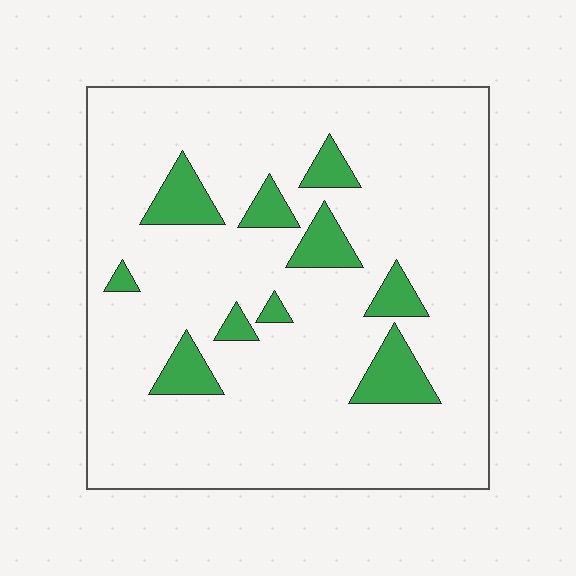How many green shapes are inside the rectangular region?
10.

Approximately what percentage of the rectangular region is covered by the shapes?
Approximately 10%.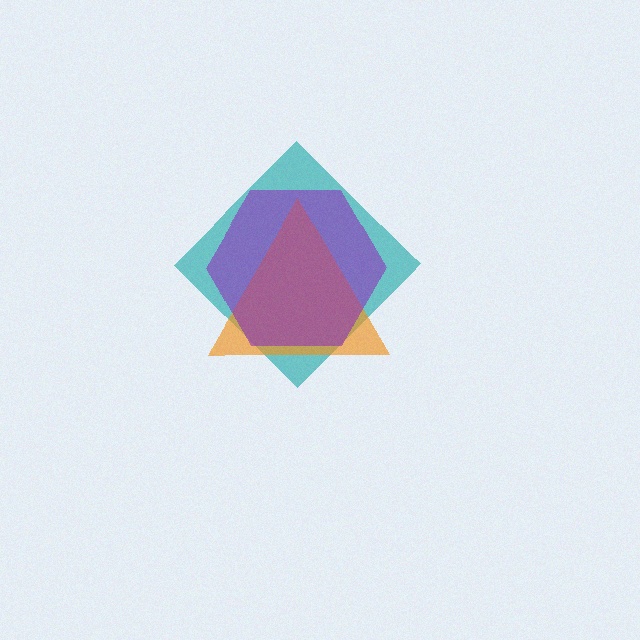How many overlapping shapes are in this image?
There are 3 overlapping shapes in the image.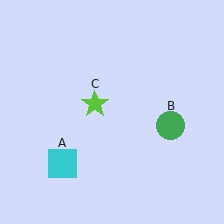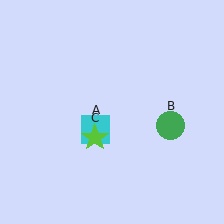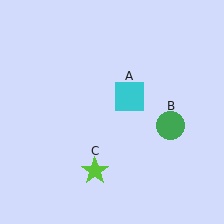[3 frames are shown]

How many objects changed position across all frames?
2 objects changed position: cyan square (object A), lime star (object C).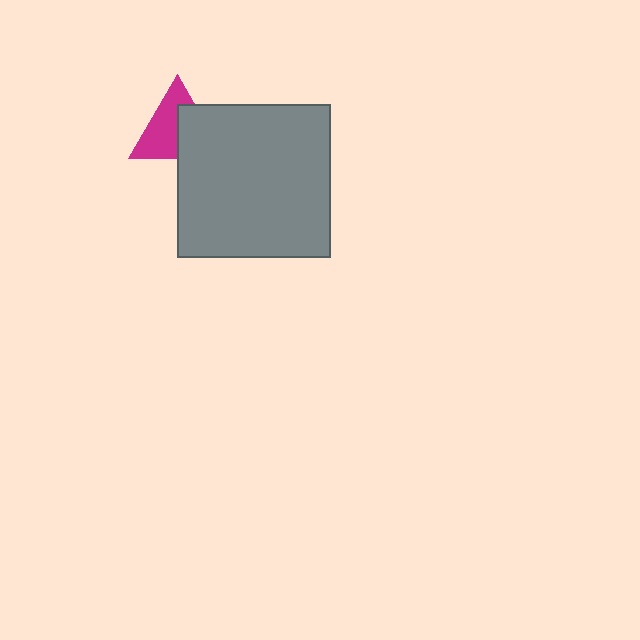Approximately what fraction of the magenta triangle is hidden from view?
Roughly 44% of the magenta triangle is hidden behind the gray square.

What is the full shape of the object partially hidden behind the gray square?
The partially hidden object is a magenta triangle.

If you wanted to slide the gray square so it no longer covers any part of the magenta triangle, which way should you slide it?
Slide it toward the lower-right — that is the most direct way to separate the two shapes.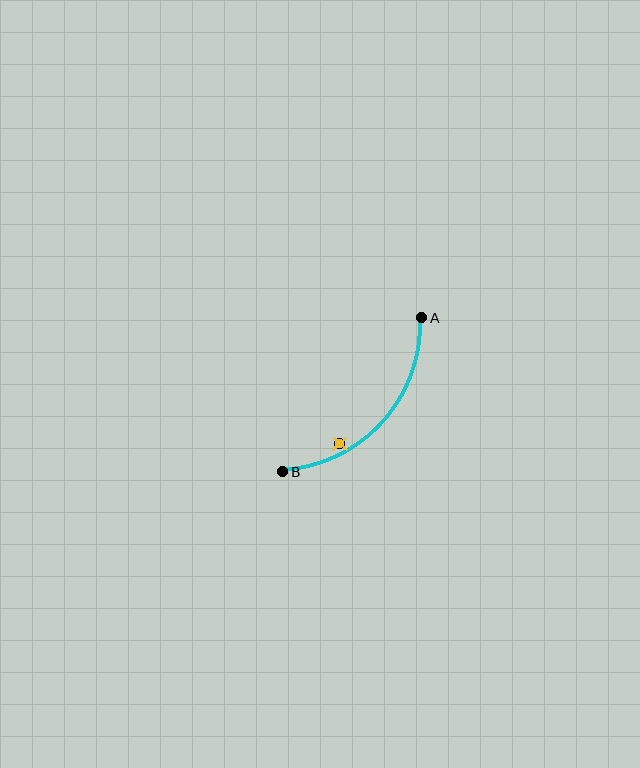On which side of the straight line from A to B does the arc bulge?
The arc bulges below and to the right of the straight line connecting A and B.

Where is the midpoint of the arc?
The arc midpoint is the point on the curve farthest from the straight line joining A and B. It sits below and to the right of that line.